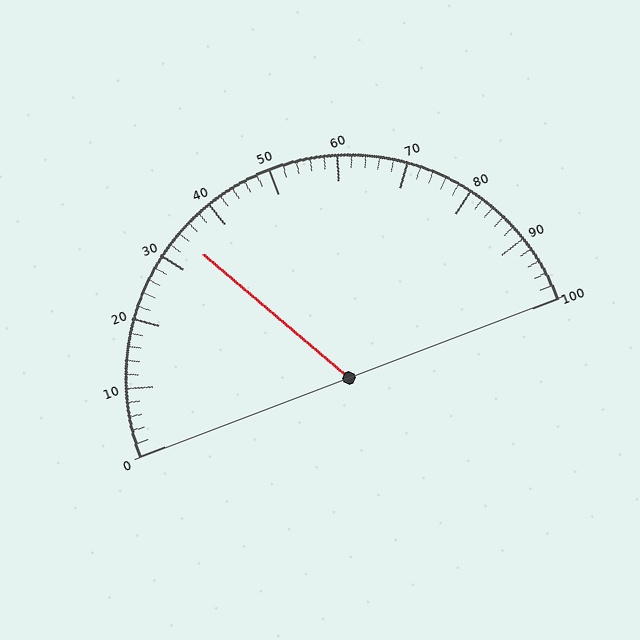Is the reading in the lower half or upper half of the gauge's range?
The reading is in the lower half of the range (0 to 100).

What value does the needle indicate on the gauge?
The needle indicates approximately 34.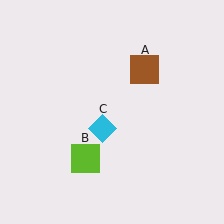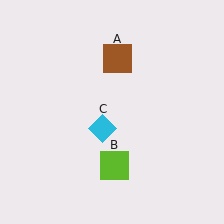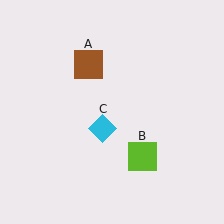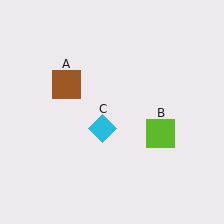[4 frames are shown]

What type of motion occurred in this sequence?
The brown square (object A), lime square (object B) rotated counterclockwise around the center of the scene.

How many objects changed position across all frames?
2 objects changed position: brown square (object A), lime square (object B).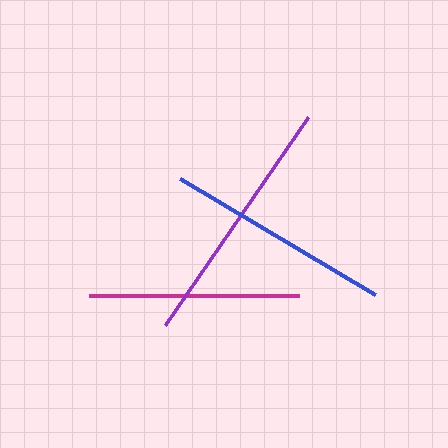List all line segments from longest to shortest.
From longest to shortest: purple, blue, magenta.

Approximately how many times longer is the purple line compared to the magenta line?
The purple line is approximately 1.2 times the length of the magenta line.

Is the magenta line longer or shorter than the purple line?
The purple line is longer than the magenta line.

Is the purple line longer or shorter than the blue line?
The purple line is longer than the blue line.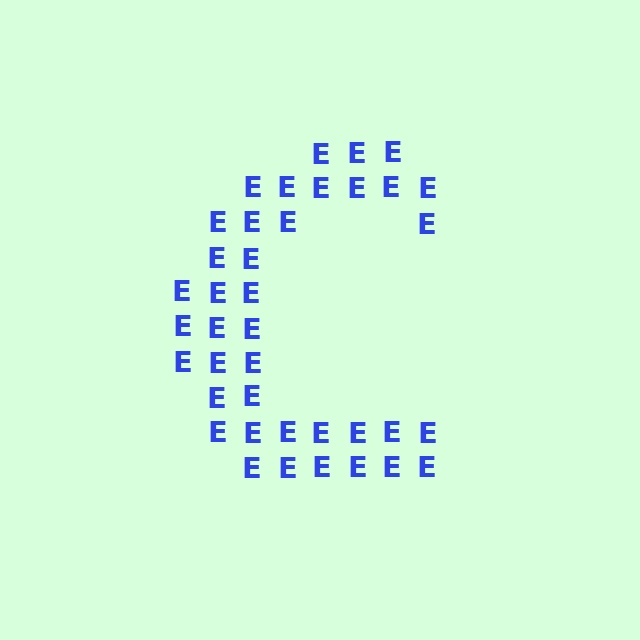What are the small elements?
The small elements are letter E's.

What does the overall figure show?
The overall figure shows the letter C.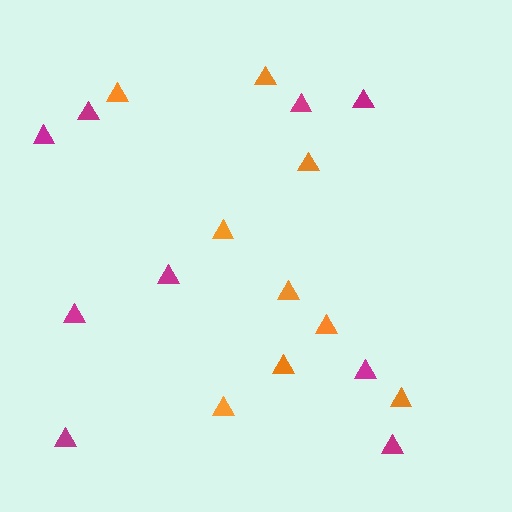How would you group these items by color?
There are 2 groups: one group of orange triangles (9) and one group of magenta triangles (9).